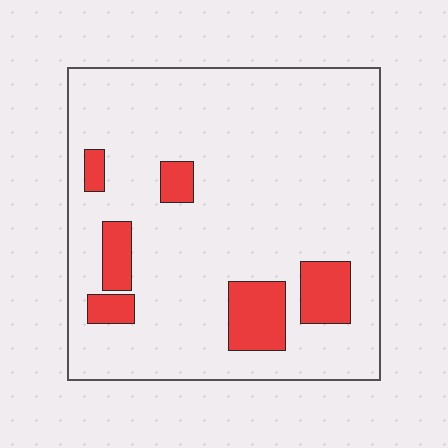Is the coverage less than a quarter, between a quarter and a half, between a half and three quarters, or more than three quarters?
Less than a quarter.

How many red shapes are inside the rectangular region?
6.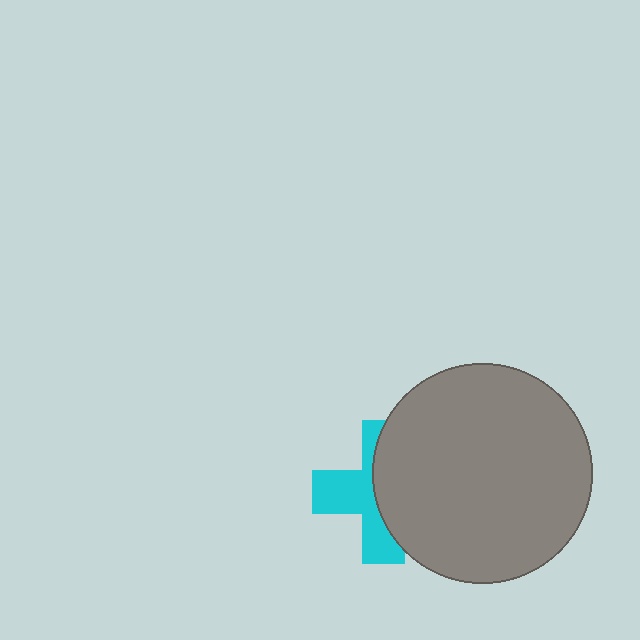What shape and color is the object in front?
The object in front is a gray circle.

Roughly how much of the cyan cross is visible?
About half of it is visible (roughly 48%).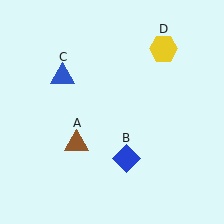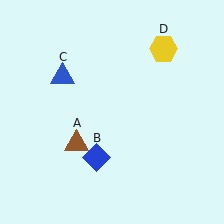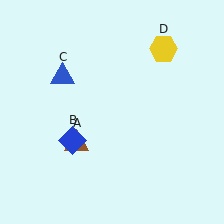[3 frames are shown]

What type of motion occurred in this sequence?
The blue diamond (object B) rotated clockwise around the center of the scene.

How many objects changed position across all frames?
1 object changed position: blue diamond (object B).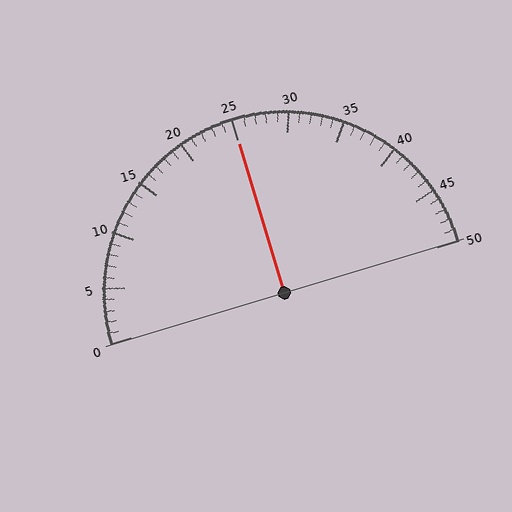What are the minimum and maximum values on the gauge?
The gauge ranges from 0 to 50.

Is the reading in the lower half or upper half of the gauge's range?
The reading is in the upper half of the range (0 to 50).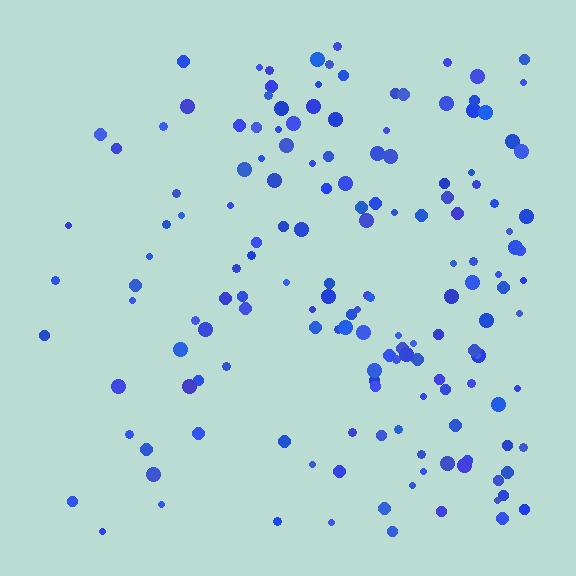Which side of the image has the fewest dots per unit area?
The left.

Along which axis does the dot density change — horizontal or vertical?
Horizontal.